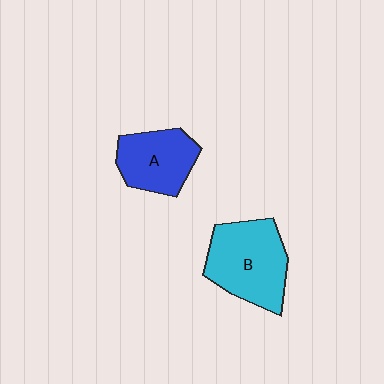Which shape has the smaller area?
Shape A (blue).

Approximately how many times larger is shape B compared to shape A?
Approximately 1.4 times.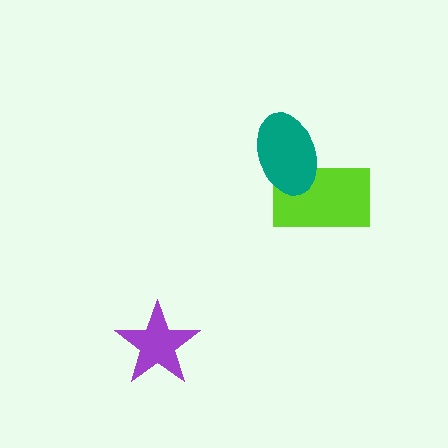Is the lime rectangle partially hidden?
Yes, it is partially covered by another shape.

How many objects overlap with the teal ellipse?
1 object overlaps with the teal ellipse.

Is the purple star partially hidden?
No, no other shape covers it.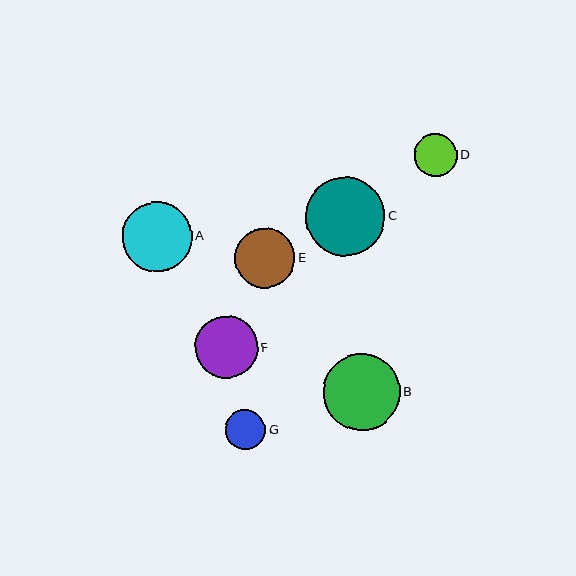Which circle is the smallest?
Circle G is the smallest with a size of approximately 40 pixels.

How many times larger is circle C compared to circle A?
Circle C is approximately 1.1 times the size of circle A.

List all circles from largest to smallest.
From largest to smallest: C, B, A, F, E, D, G.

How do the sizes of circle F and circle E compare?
Circle F and circle E are approximately the same size.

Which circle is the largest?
Circle C is the largest with a size of approximately 79 pixels.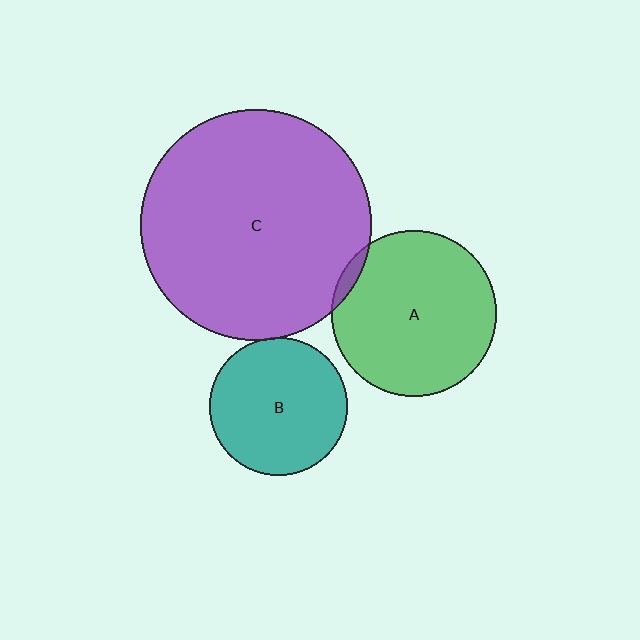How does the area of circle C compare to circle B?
Approximately 2.8 times.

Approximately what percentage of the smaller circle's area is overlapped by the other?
Approximately 5%.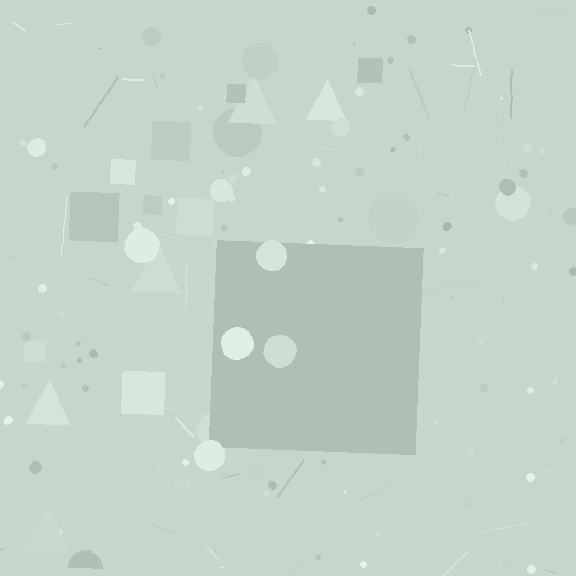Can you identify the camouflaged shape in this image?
The camouflaged shape is a square.